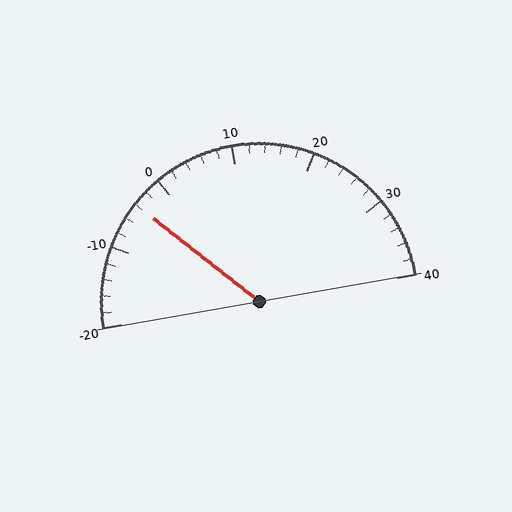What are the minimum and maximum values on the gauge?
The gauge ranges from -20 to 40.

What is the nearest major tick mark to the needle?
The nearest major tick mark is 0.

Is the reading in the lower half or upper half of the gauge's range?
The reading is in the lower half of the range (-20 to 40).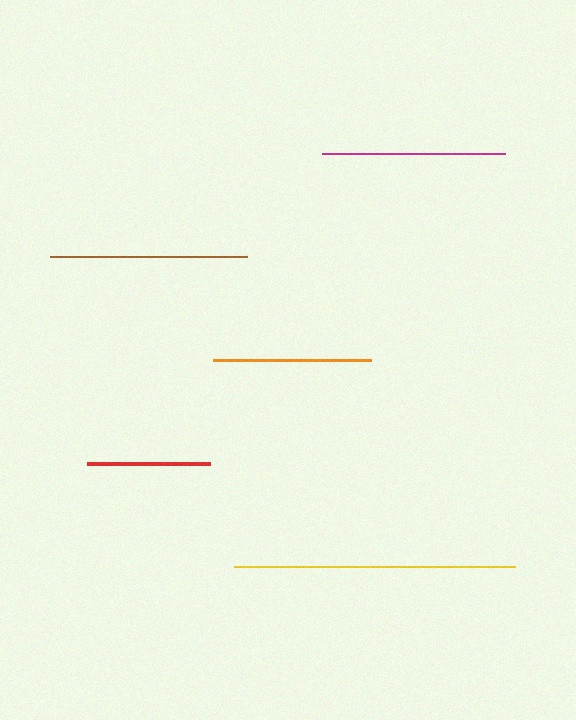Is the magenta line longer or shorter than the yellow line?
The yellow line is longer than the magenta line.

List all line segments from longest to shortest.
From longest to shortest: yellow, brown, magenta, orange, red.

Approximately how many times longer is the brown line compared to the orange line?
The brown line is approximately 1.2 times the length of the orange line.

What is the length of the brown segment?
The brown segment is approximately 197 pixels long.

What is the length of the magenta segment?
The magenta segment is approximately 183 pixels long.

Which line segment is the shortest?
The red line is the shortest at approximately 123 pixels.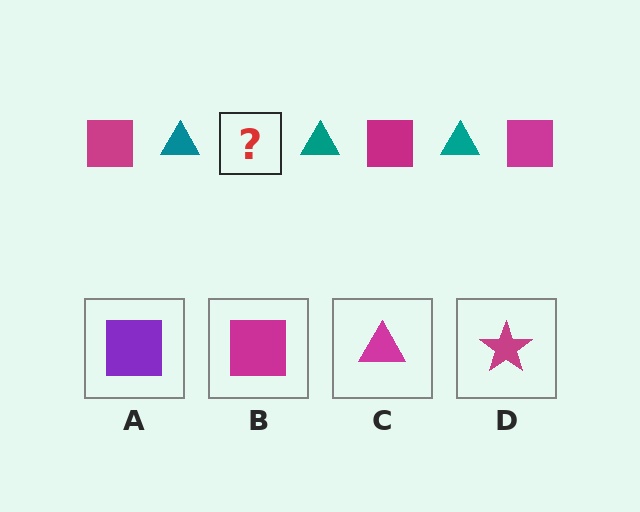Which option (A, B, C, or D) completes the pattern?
B.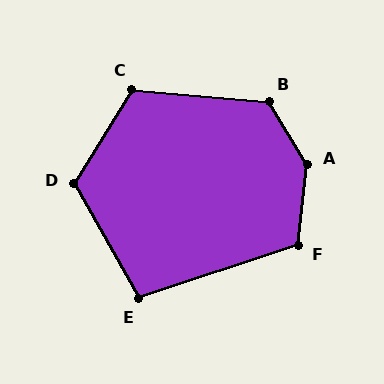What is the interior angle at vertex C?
Approximately 117 degrees (obtuse).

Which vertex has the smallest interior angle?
E, at approximately 101 degrees.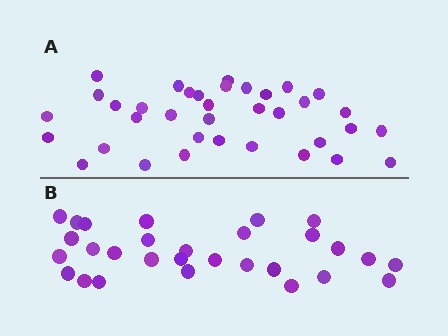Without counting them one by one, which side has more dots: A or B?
Region A (the top region) has more dots.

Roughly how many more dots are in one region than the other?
Region A has roughly 8 or so more dots than region B.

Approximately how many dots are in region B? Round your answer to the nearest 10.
About 30 dots. (The exact count is 29, which rounds to 30.)